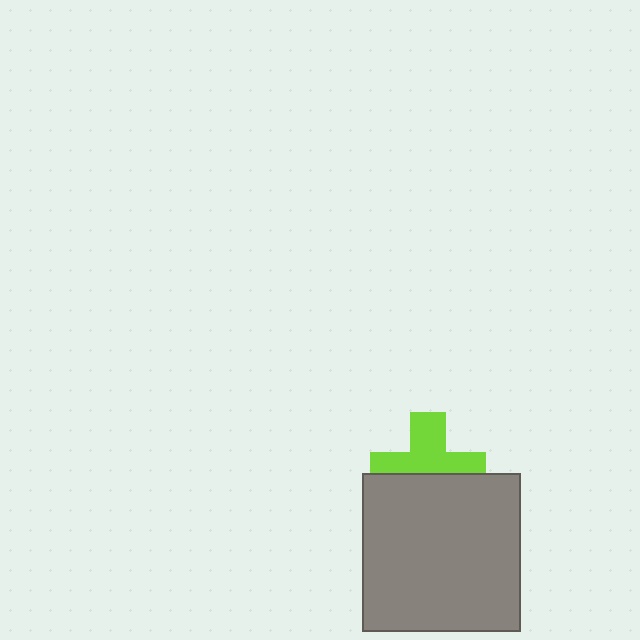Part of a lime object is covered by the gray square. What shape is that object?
It is a cross.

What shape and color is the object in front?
The object in front is a gray square.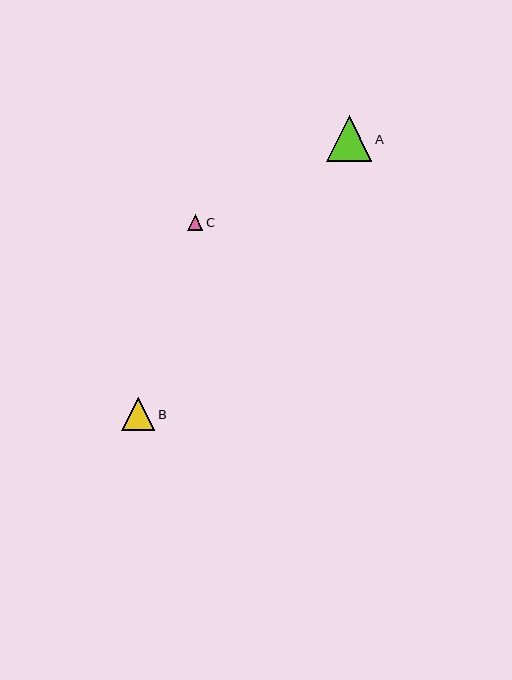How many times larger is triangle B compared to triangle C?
Triangle B is approximately 2.1 times the size of triangle C.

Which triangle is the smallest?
Triangle C is the smallest with a size of approximately 15 pixels.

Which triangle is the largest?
Triangle A is the largest with a size of approximately 45 pixels.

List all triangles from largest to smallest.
From largest to smallest: A, B, C.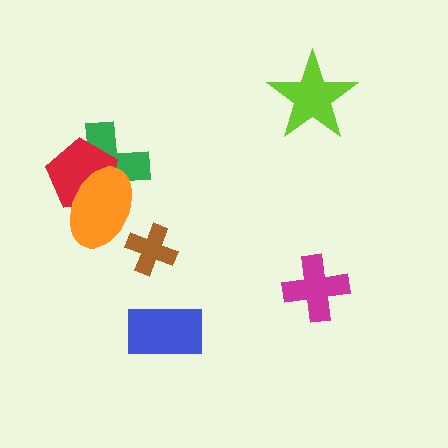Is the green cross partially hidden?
Yes, it is partially covered by another shape.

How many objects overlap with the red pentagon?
2 objects overlap with the red pentagon.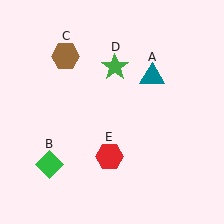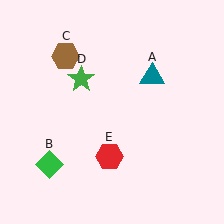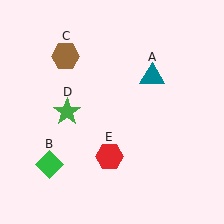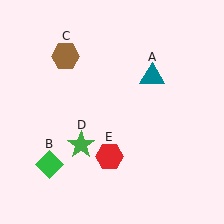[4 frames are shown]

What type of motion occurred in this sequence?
The green star (object D) rotated counterclockwise around the center of the scene.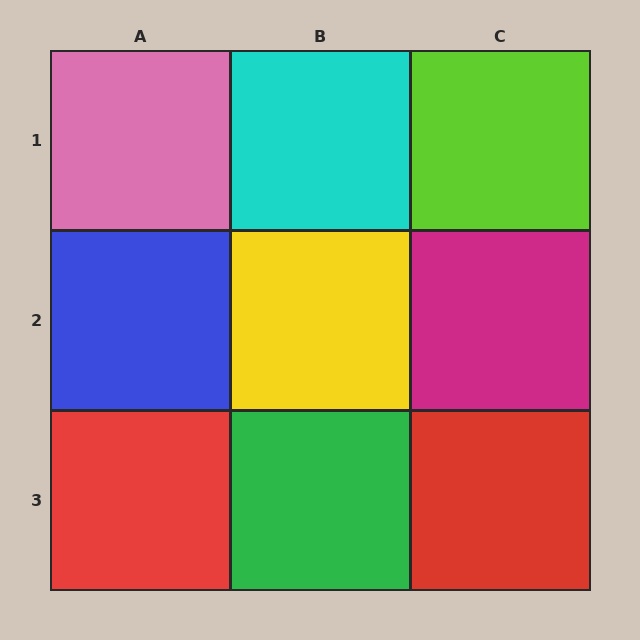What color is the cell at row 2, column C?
Magenta.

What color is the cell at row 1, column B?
Cyan.